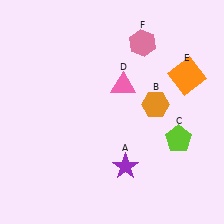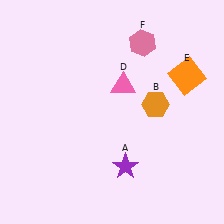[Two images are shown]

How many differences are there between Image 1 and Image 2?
There is 1 difference between the two images.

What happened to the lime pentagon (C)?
The lime pentagon (C) was removed in Image 2. It was in the bottom-right area of Image 1.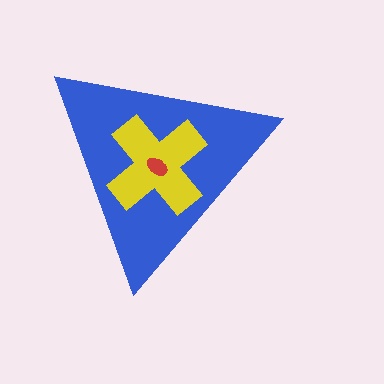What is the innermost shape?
The red ellipse.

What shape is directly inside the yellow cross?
The red ellipse.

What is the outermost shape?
The blue triangle.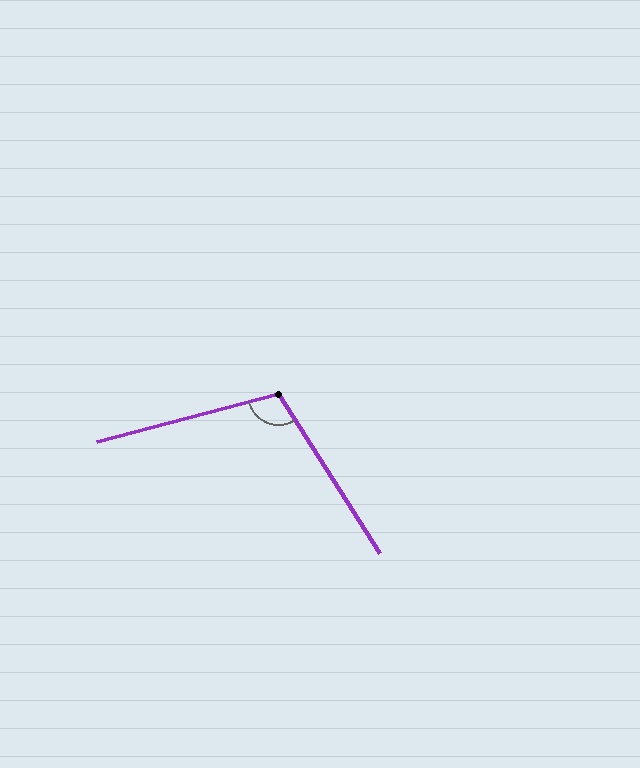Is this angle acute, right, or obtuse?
It is obtuse.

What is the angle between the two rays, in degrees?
Approximately 108 degrees.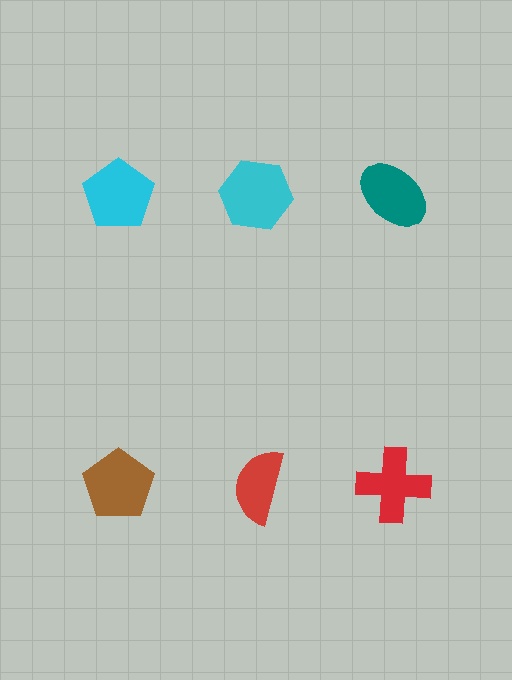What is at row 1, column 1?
A cyan pentagon.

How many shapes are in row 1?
3 shapes.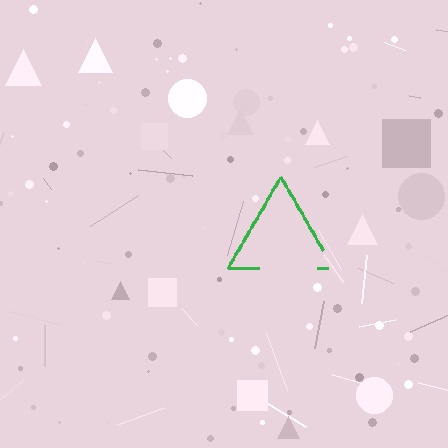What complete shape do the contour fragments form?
The contour fragments form a triangle.